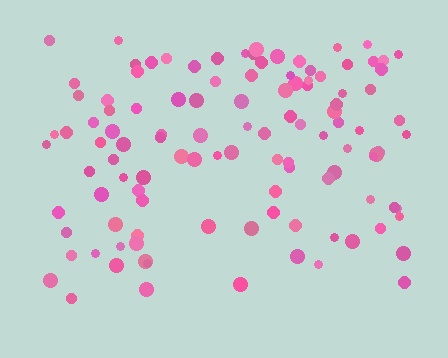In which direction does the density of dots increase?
From bottom to top, with the top side densest.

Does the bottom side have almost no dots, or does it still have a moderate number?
Still a moderate number, just noticeably fewer than the top.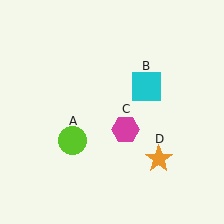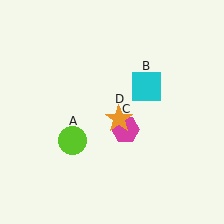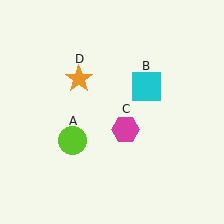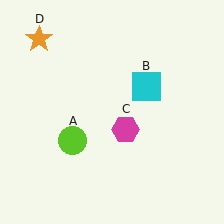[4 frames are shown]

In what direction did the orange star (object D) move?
The orange star (object D) moved up and to the left.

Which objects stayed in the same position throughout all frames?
Lime circle (object A) and cyan square (object B) and magenta hexagon (object C) remained stationary.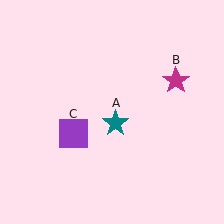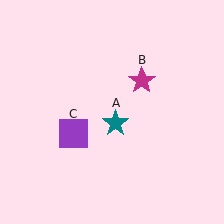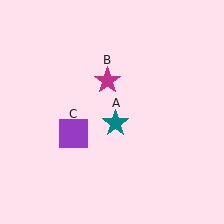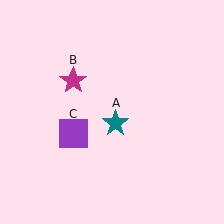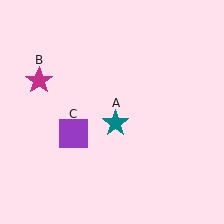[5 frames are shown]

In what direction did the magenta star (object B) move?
The magenta star (object B) moved left.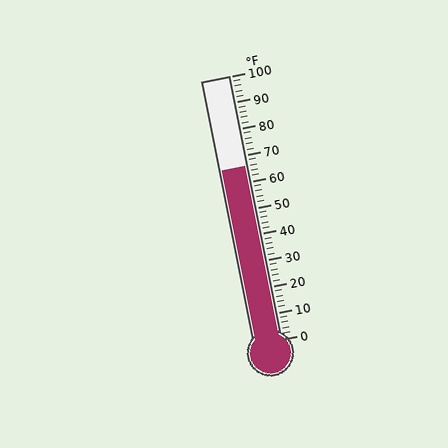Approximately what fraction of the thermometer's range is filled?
The thermometer is filled to approximately 65% of its range.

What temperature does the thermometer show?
The thermometer shows approximately 66°F.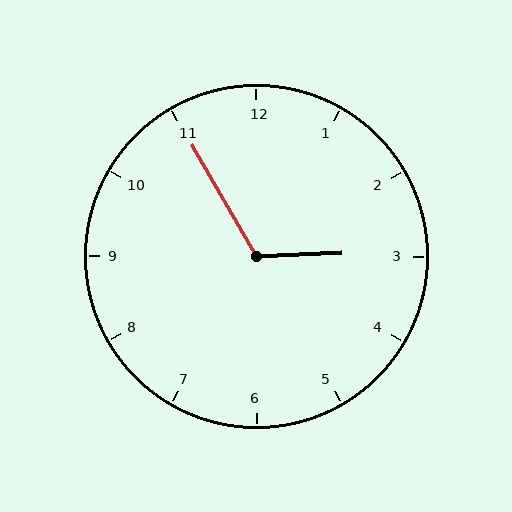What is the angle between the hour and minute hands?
Approximately 118 degrees.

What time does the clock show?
2:55.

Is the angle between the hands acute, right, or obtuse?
It is obtuse.